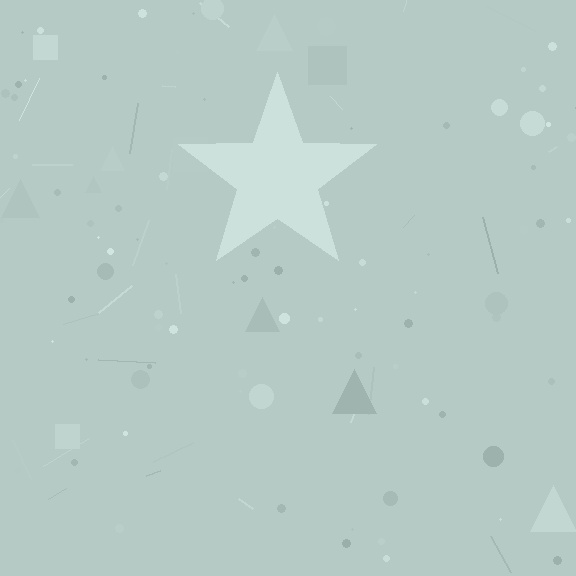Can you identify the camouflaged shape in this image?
The camouflaged shape is a star.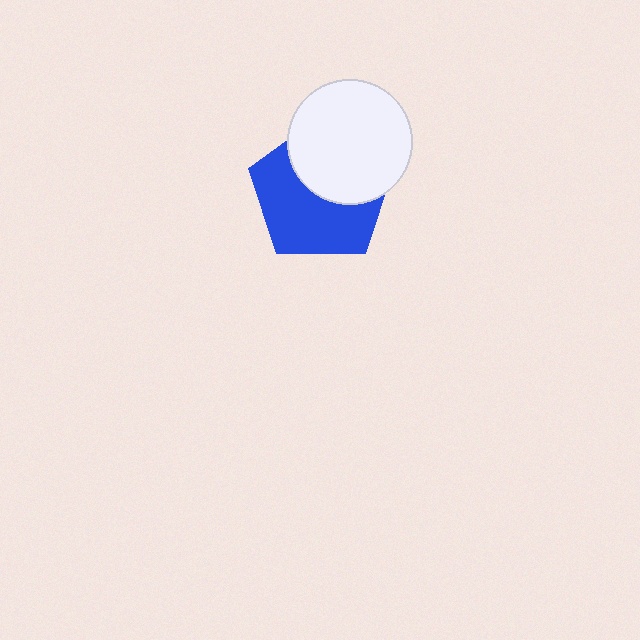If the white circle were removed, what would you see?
You would see the complete blue pentagon.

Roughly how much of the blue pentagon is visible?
About half of it is visible (roughly 56%).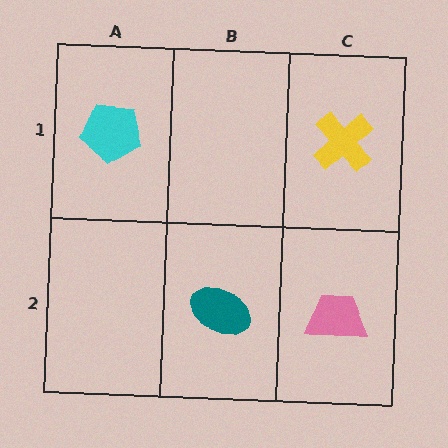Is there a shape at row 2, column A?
No, that cell is empty.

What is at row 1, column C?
A yellow cross.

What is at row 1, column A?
A cyan pentagon.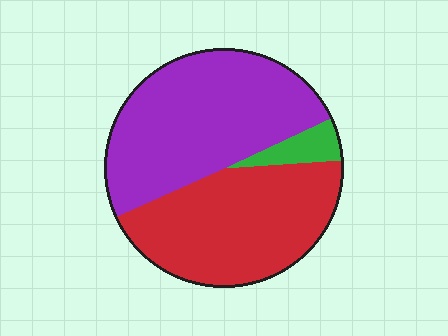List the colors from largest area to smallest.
From largest to smallest: purple, red, green.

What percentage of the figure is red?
Red covers 44% of the figure.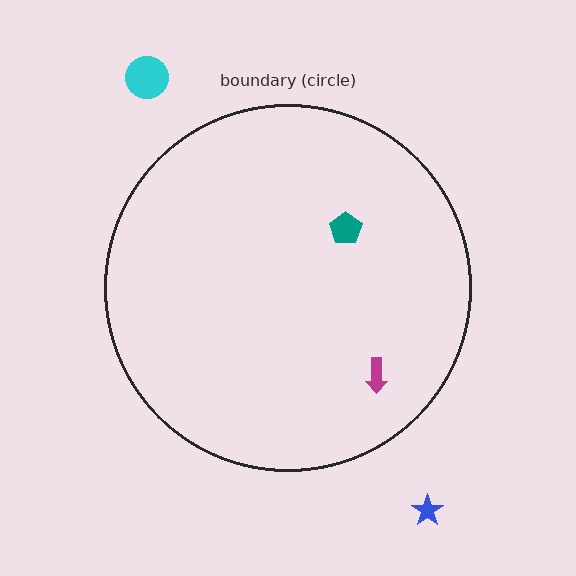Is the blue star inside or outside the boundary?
Outside.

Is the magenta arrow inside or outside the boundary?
Inside.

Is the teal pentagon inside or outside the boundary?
Inside.